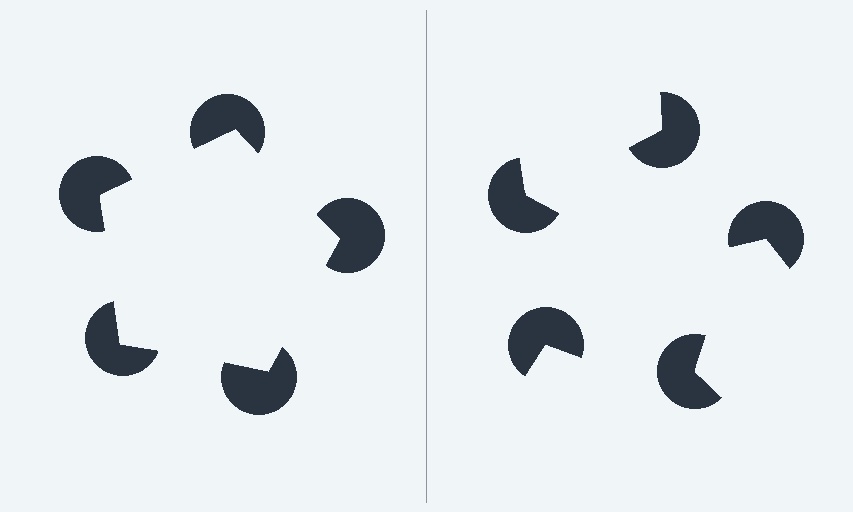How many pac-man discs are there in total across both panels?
10 — 5 on each side.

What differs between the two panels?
The pac-man discs are positioned identically on both sides; only the wedge orientations differ. On the left they align to a pentagon; on the right they are misaligned.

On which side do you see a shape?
An illusory pentagon appears on the left side. On the right side the wedge cuts are rotated, so no coherent shape forms.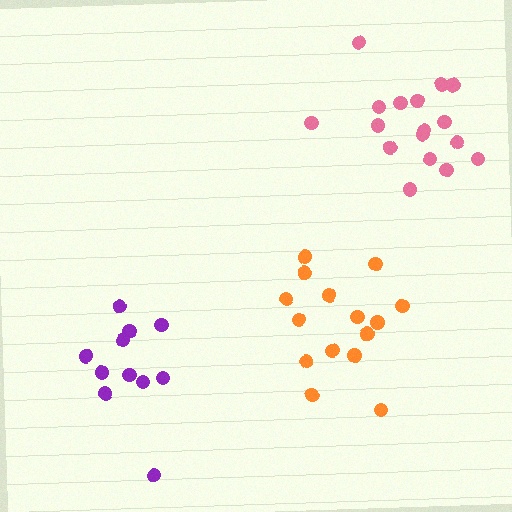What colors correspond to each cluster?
The clusters are colored: purple, pink, orange.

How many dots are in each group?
Group 1: 11 dots, Group 2: 17 dots, Group 3: 15 dots (43 total).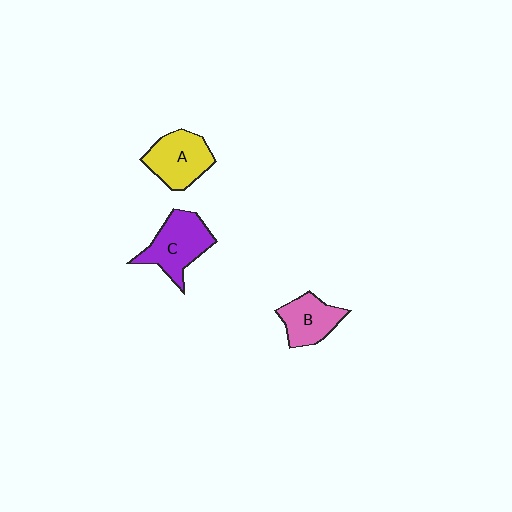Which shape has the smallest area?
Shape B (pink).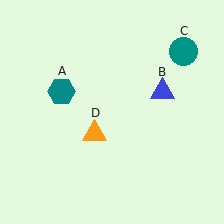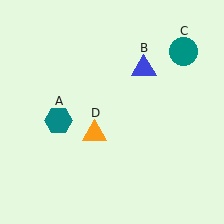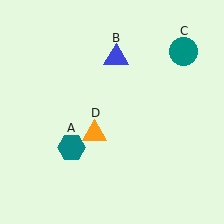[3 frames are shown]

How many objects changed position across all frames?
2 objects changed position: teal hexagon (object A), blue triangle (object B).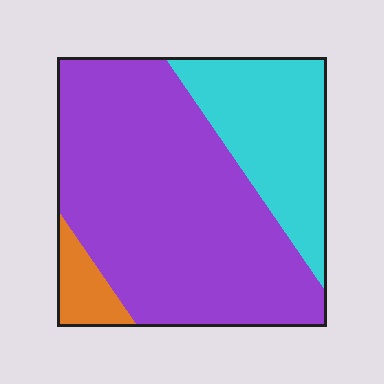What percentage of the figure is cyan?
Cyan covers 26% of the figure.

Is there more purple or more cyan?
Purple.